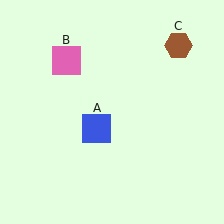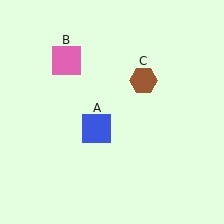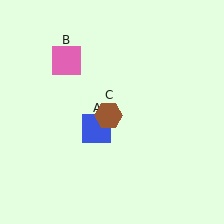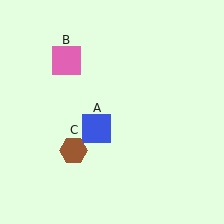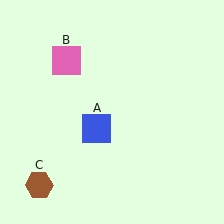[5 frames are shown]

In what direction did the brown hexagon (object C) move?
The brown hexagon (object C) moved down and to the left.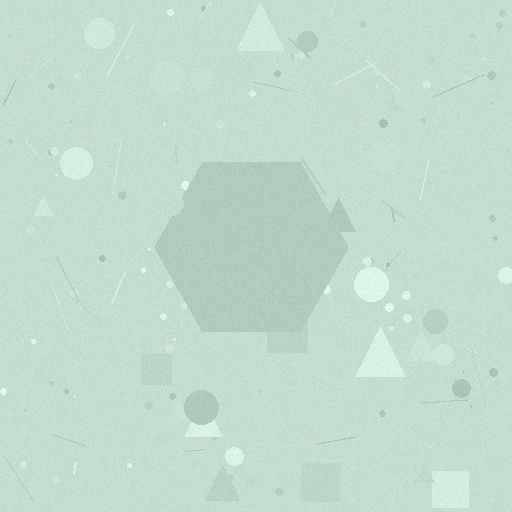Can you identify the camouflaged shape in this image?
The camouflaged shape is a hexagon.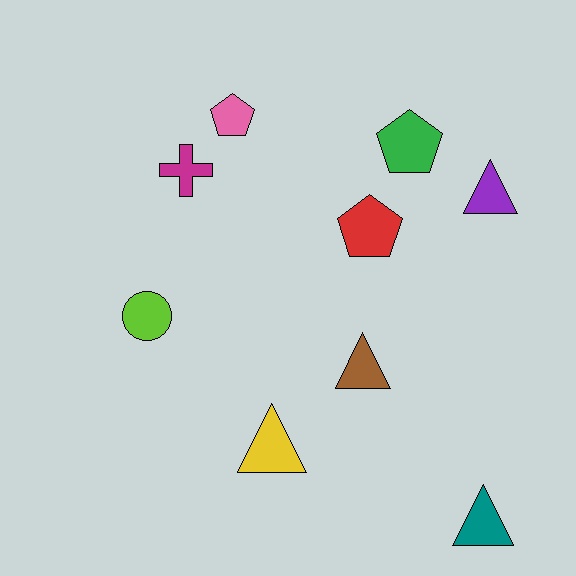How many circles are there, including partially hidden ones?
There is 1 circle.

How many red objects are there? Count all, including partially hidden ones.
There is 1 red object.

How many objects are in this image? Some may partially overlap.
There are 9 objects.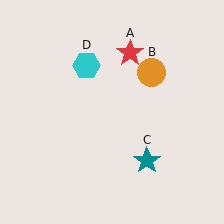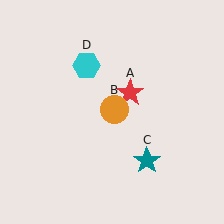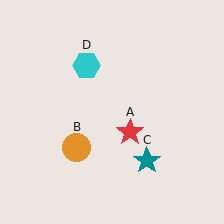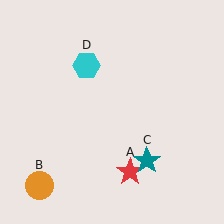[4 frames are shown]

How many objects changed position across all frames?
2 objects changed position: red star (object A), orange circle (object B).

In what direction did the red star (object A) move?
The red star (object A) moved down.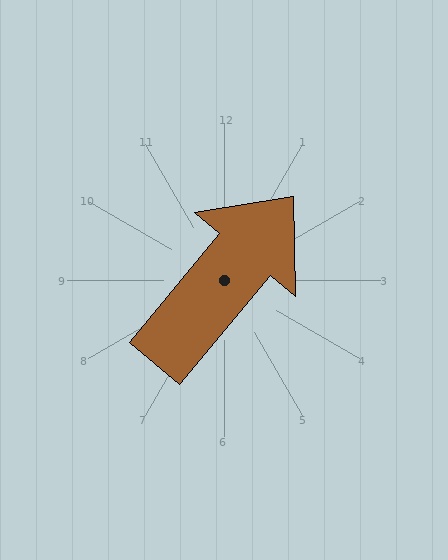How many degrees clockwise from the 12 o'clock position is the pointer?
Approximately 40 degrees.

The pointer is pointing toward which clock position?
Roughly 1 o'clock.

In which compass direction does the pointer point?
Northeast.